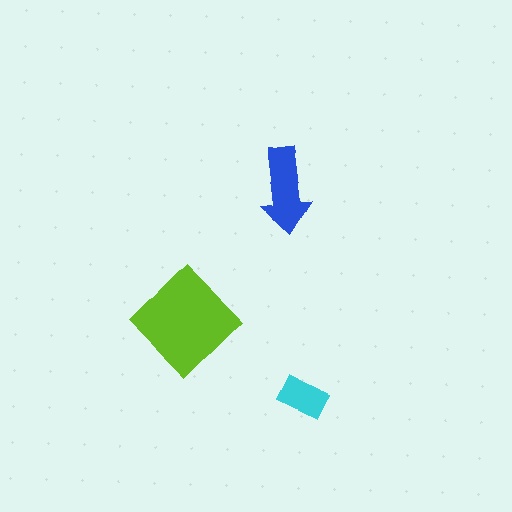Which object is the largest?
The lime diamond.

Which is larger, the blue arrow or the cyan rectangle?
The blue arrow.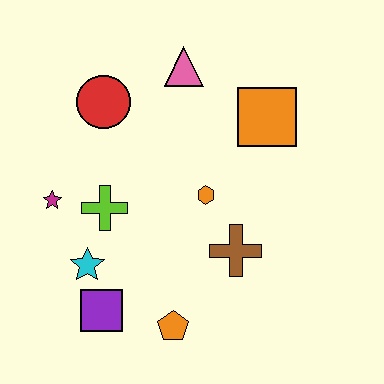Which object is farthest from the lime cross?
The orange square is farthest from the lime cross.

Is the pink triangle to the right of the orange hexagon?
No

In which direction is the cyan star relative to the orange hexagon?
The cyan star is to the left of the orange hexagon.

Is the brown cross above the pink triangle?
No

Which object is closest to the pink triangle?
The red circle is closest to the pink triangle.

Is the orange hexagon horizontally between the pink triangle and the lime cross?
No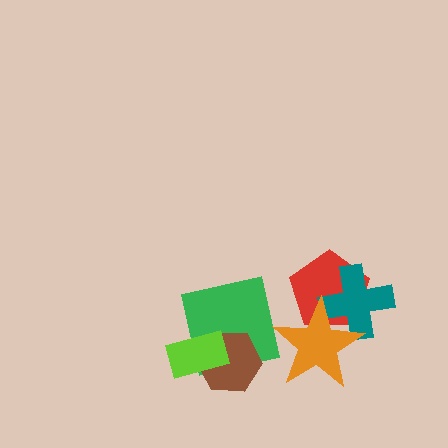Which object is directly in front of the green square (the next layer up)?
The brown hexagon is directly in front of the green square.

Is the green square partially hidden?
Yes, it is partially covered by another shape.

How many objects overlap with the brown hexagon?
2 objects overlap with the brown hexagon.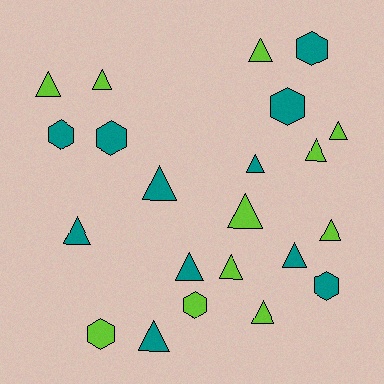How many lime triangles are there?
There are 9 lime triangles.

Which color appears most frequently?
Teal, with 11 objects.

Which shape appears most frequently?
Triangle, with 15 objects.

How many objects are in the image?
There are 22 objects.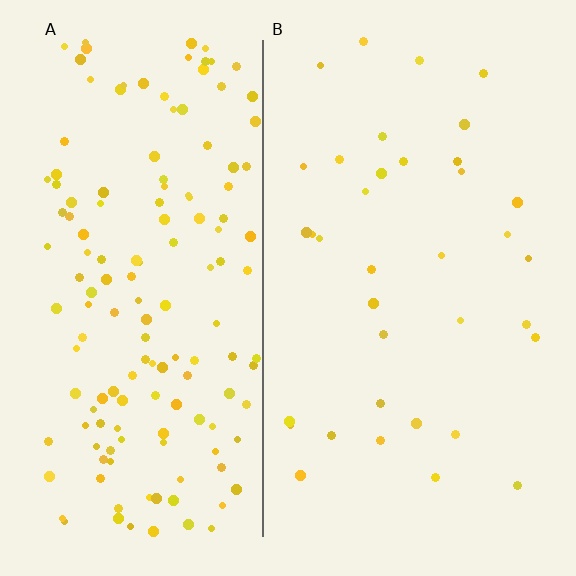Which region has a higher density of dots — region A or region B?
A (the left).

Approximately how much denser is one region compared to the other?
Approximately 4.1× — region A over region B.